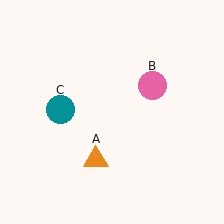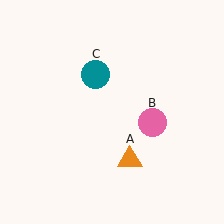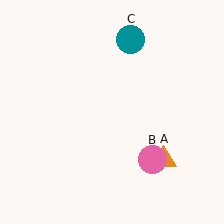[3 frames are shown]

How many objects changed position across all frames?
3 objects changed position: orange triangle (object A), pink circle (object B), teal circle (object C).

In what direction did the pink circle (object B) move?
The pink circle (object B) moved down.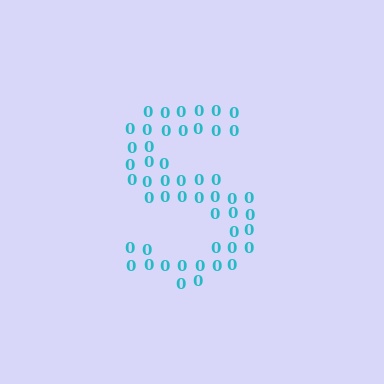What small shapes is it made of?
It is made of small digit 0's.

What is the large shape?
The large shape is the letter S.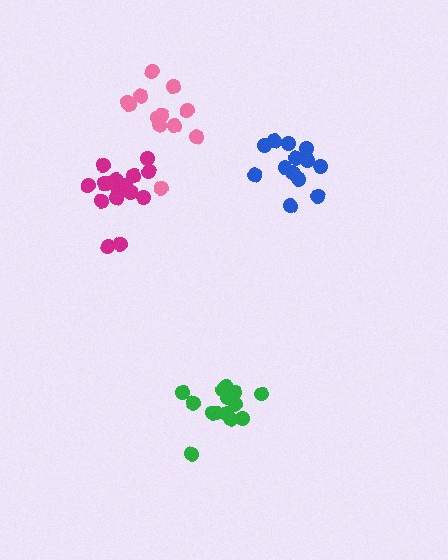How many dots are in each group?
Group 1: 13 dots, Group 2: 17 dots, Group 3: 14 dots, Group 4: 12 dots (56 total).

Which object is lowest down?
The green cluster is bottommost.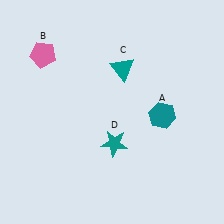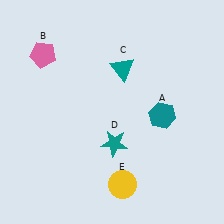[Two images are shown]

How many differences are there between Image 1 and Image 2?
There is 1 difference between the two images.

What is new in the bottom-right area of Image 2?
A yellow circle (E) was added in the bottom-right area of Image 2.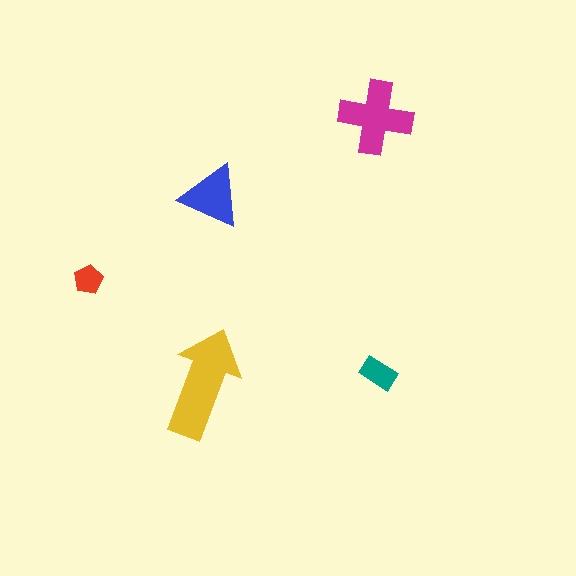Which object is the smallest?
The red pentagon.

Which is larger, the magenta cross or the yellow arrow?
The yellow arrow.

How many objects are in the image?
There are 5 objects in the image.